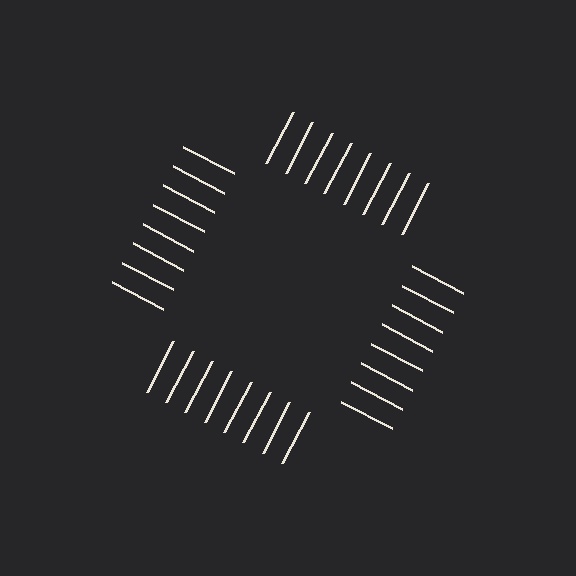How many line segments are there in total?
32 — 8 along each of the 4 edges.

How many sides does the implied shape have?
4 sides — the line-ends trace a square.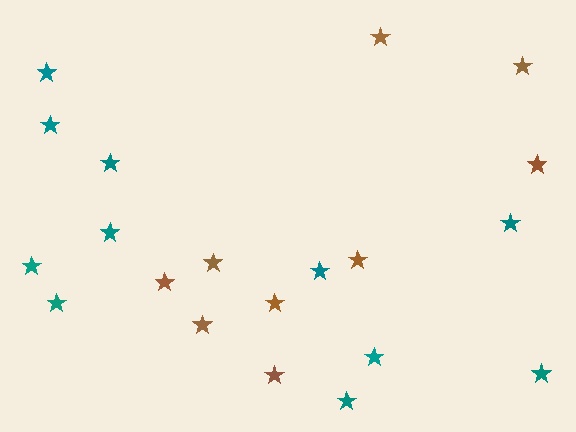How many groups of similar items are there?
There are 2 groups: one group of brown stars (9) and one group of teal stars (11).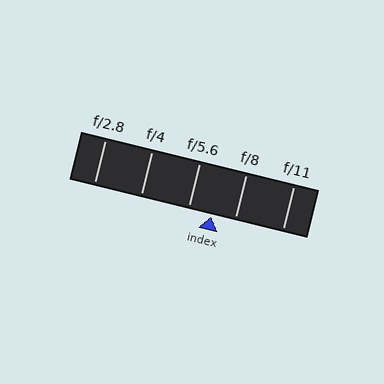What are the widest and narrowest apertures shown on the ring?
The widest aperture shown is f/2.8 and the narrowest is f/11.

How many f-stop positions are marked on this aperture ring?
There are 5 f-stop positions marked.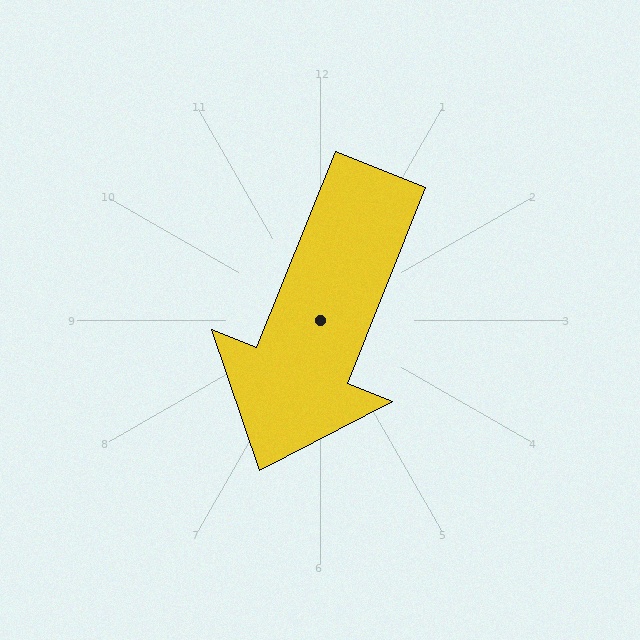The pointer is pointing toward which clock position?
Roughly 7 o'clock.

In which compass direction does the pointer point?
South.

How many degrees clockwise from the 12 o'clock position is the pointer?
Approximately 202 degrees.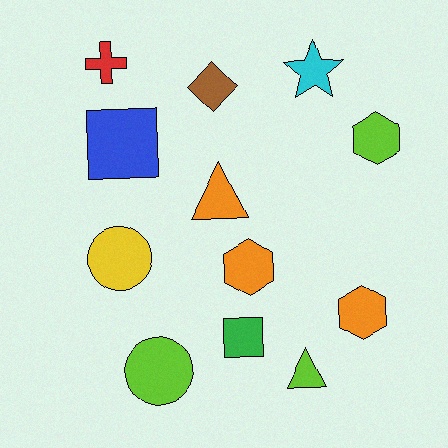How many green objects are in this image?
There is 1 green object.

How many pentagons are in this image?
There are no pentagons.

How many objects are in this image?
There are 12 objects.